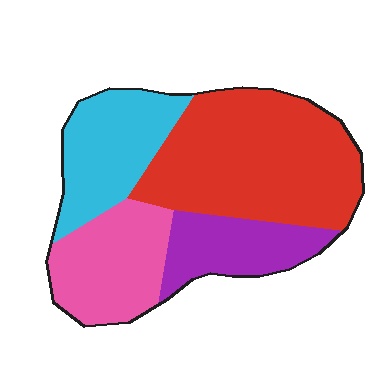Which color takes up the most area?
Red, at roughly 45%.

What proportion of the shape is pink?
Pink covers 21% of the shape.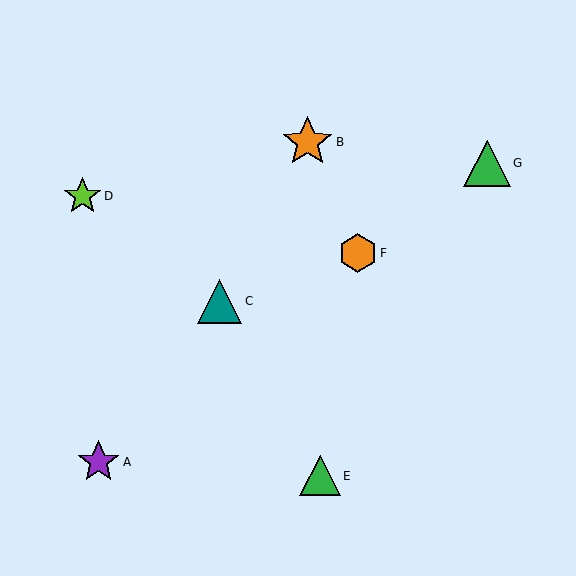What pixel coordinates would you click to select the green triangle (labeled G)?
Click at (487, 163) to select the green triangle G.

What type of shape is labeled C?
Shape C is a teal triangle.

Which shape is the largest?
The orange star (labeled B) is the largest.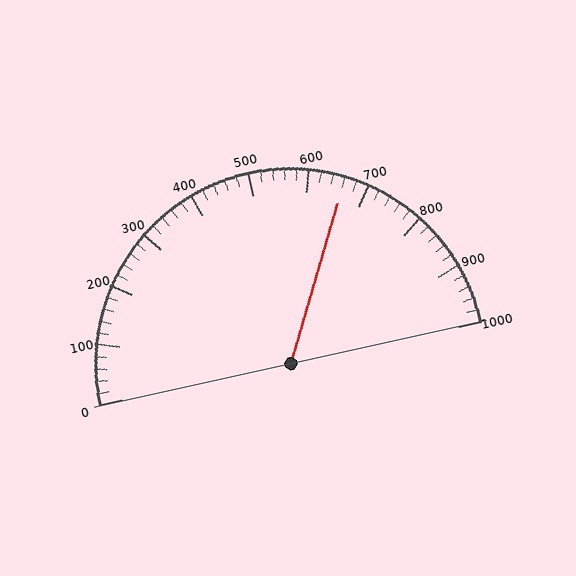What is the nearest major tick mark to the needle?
The nearest major tick mark is 700.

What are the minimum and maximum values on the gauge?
The gauge ranges from 0 to 1000.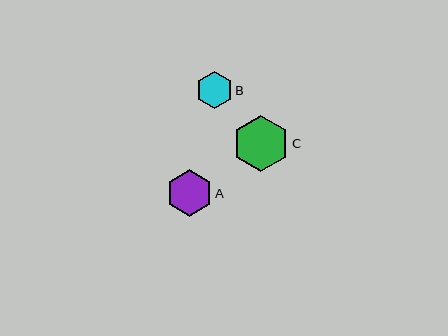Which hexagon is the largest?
Hexagon C is the largest with a size of approximately 56 pixels.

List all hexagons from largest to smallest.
From largest to smallest: C, A, B.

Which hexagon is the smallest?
Hexagon B is the smallest with a size of approximately 37 pixels.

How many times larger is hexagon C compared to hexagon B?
Hexagon C is approximately 1.5 times the size of hexagon B.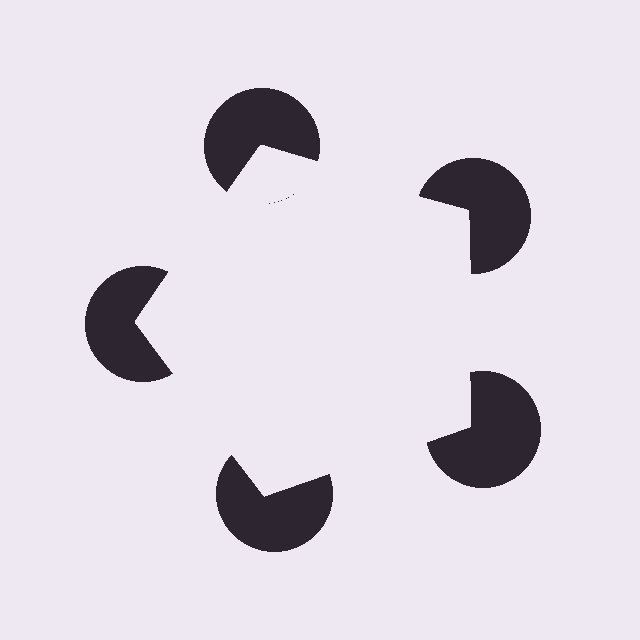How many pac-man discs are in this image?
There are 5 — one at each vertex of the illusory pentagon.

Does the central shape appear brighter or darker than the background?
It typically appears slightly brighter than the background, even though no actual brightness change is drawn.